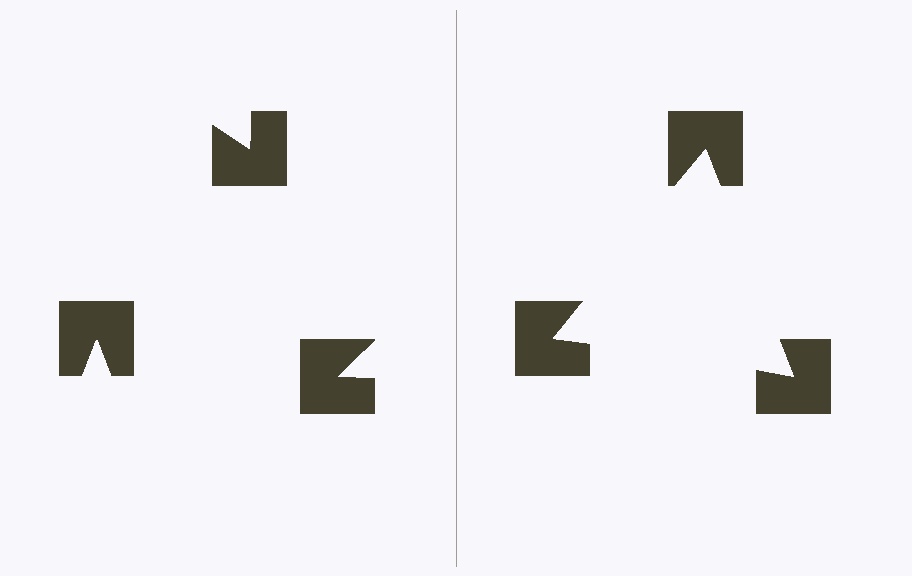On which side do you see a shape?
An illusory triangle appears on the right side. On the left side the wedge cuts are rotated, so no coherent shape forms.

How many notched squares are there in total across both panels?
6 — 3 on each side.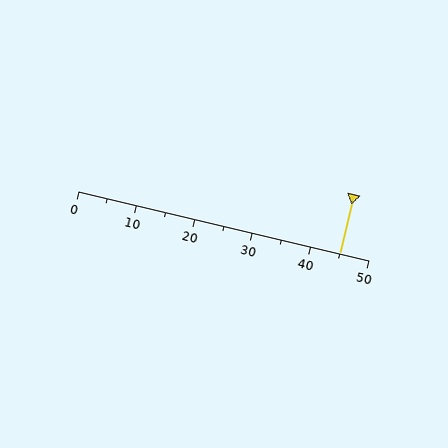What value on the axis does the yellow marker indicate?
The marker indicates approximately 45.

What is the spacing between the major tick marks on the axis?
The major ticks are spaced 10 apart.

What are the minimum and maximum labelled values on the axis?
The axis runs from 0 to 50.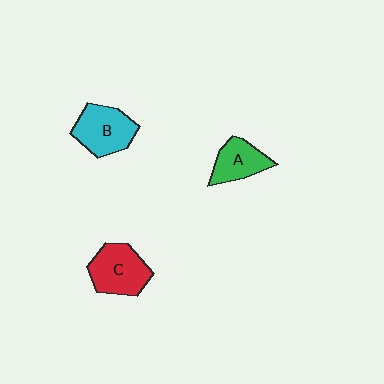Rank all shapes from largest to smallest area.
From largest to smallest: C (red), B (cyan), A (green).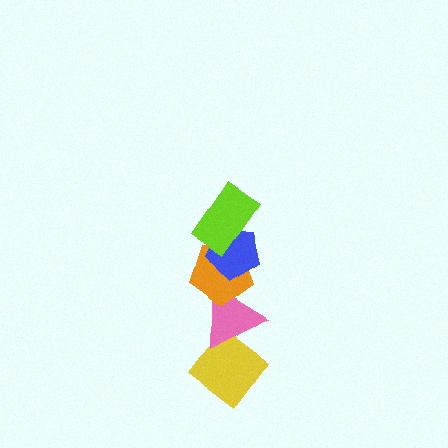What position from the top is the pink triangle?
The pink triangle is 4th from the top.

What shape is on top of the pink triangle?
The orange pentagon is on top of the pink triangle.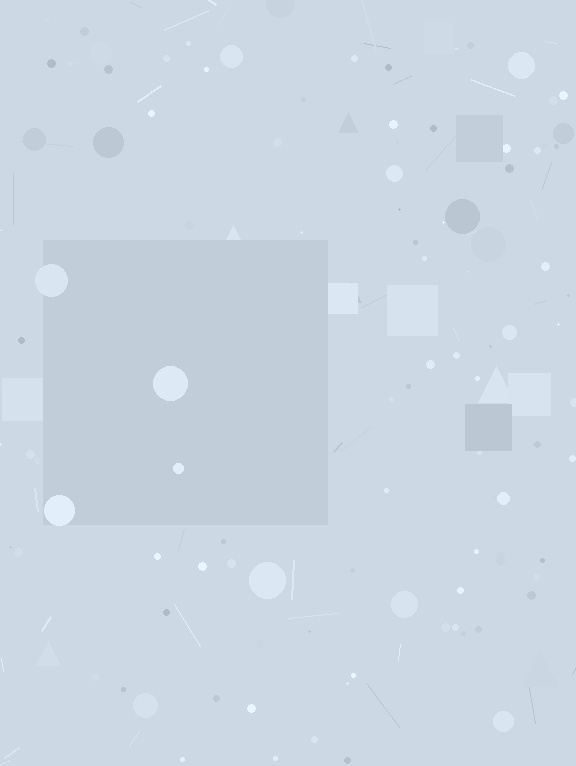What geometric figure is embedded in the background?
A square is embedded in the background.